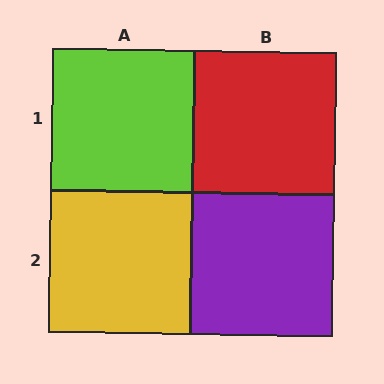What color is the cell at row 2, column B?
Purple.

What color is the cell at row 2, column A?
Yellow.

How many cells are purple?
1 cell is purple.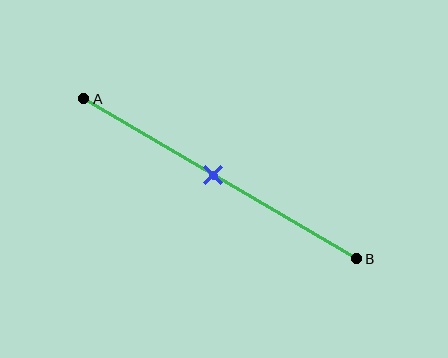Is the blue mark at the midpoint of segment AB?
Yes, the mark is approximately at the midpoint.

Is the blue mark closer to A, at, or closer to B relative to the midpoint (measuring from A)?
The blue mark is approximately at the midpoint of segment AB.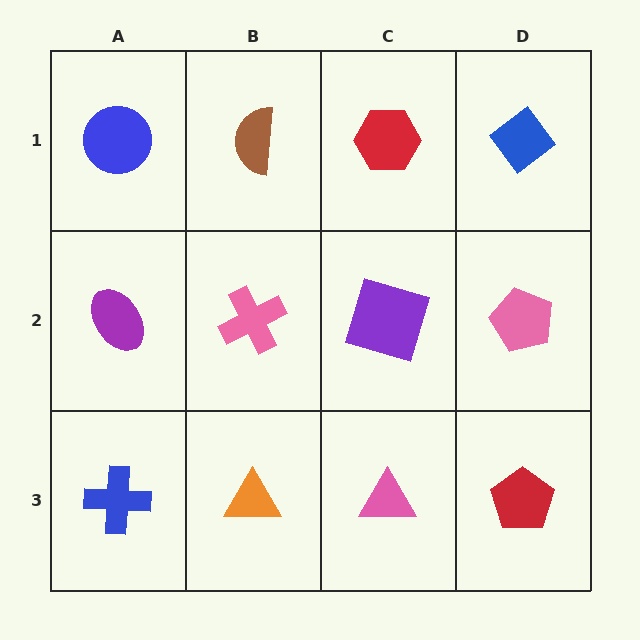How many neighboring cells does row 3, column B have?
3.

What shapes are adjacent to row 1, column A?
A purple ellipse (row 2, column A), a brown semicircle (row 1, column B).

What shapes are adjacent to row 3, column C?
A purple square (row 2, column C), an orange triangle (row 3, column B), a red pentagon (row 3, column D).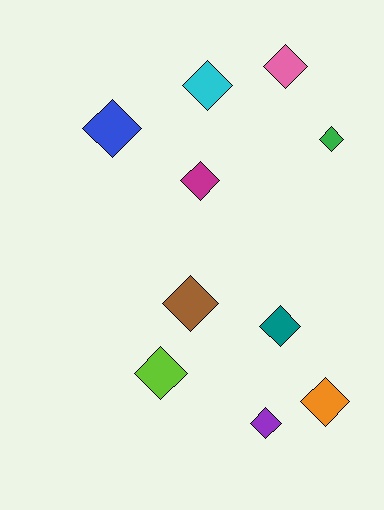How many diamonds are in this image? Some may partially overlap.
There are 10 diamonds.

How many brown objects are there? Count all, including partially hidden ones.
There is 1 brown object.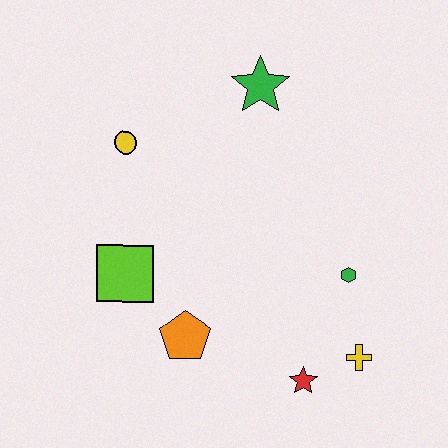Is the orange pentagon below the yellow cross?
No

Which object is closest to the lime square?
The orange pentagon is closest to the lime square.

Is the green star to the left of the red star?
Yes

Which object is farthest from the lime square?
The yellow cross is farthest from the lime square.